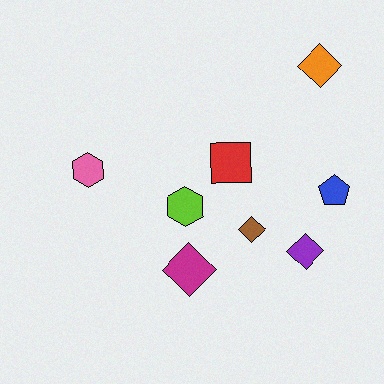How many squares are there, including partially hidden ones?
There is 1 square.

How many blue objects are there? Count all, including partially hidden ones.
There is 1 blue object.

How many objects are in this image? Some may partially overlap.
There are 8 objects.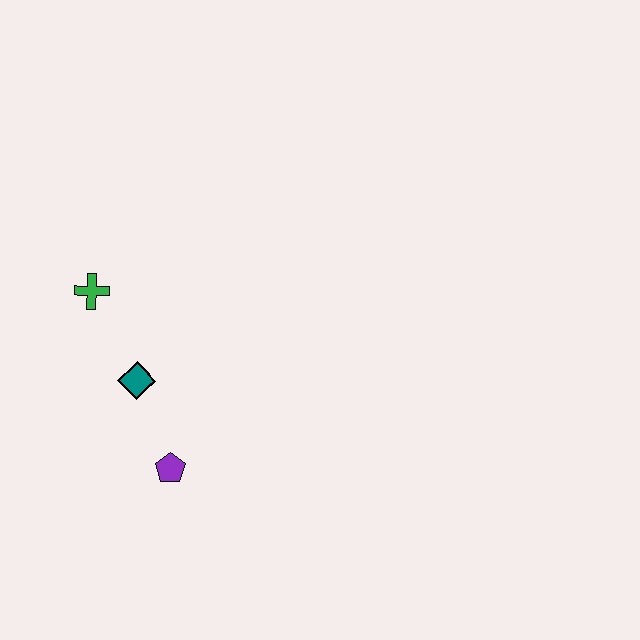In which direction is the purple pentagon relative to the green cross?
The purple pentagon is below the green cross.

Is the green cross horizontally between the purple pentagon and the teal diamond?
No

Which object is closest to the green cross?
The teal diamond is closest to the green cross.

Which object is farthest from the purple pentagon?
The green cross is farthest from the purple pentagon.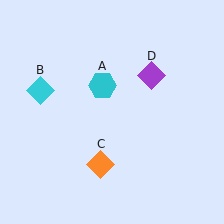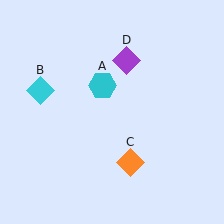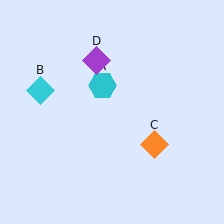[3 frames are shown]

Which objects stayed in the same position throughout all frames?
Cyan hexagon (object A) and cyan diamond (object B) remained stationary.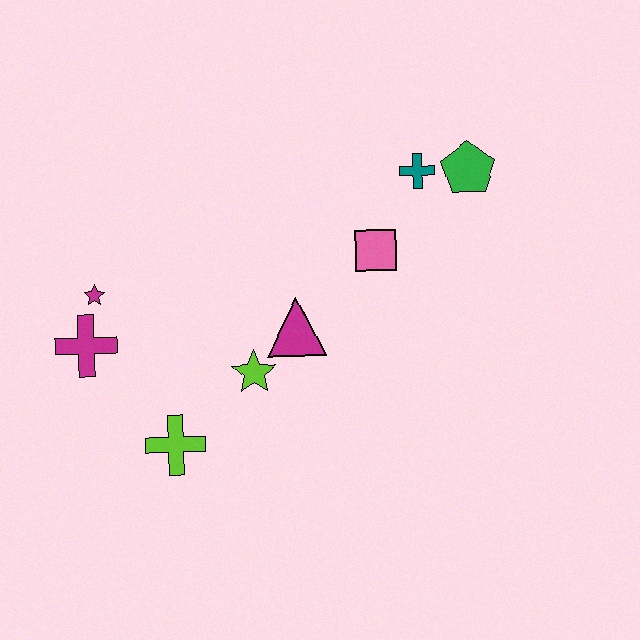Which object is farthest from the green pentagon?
The magenta cross is farthest from the green pentagon.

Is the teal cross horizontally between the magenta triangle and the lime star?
No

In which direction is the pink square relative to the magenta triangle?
The pink square is to the right of the magenta triangle.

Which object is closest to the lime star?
The magenta triangle is closest to the lime star.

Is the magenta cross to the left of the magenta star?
Yes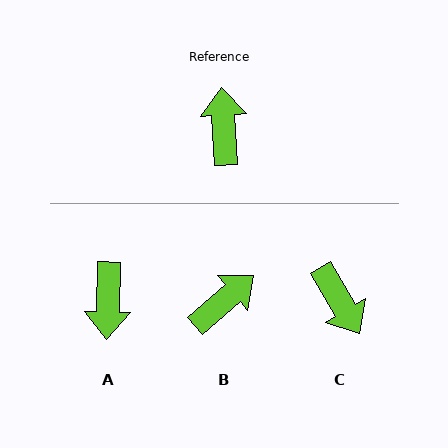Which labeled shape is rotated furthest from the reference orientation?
A, about 175 degrees away.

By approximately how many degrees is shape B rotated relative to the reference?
Approximately 52 degrees clockwise.